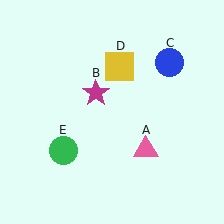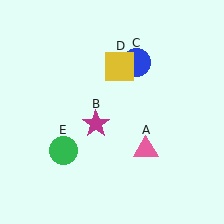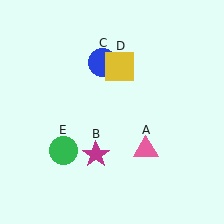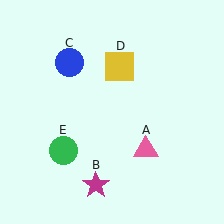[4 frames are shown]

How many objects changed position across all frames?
2 objects changed position: magenta star (object B), blue circle (object C).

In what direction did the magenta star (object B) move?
The magenta star (object B) moved down.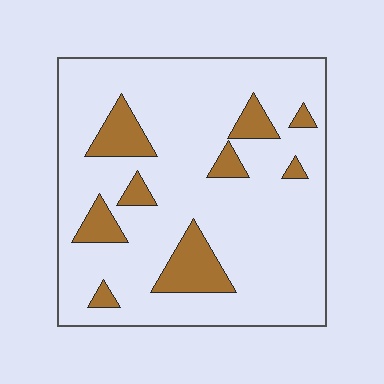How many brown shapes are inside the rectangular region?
9.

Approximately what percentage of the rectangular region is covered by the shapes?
Approximately 15%.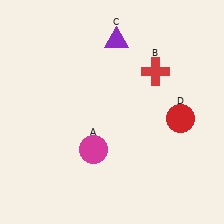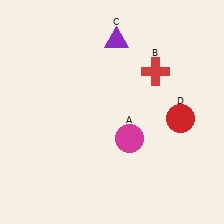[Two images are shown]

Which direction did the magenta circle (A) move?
The magenta circle (A) moved right.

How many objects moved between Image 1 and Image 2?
1 object moved between the two images.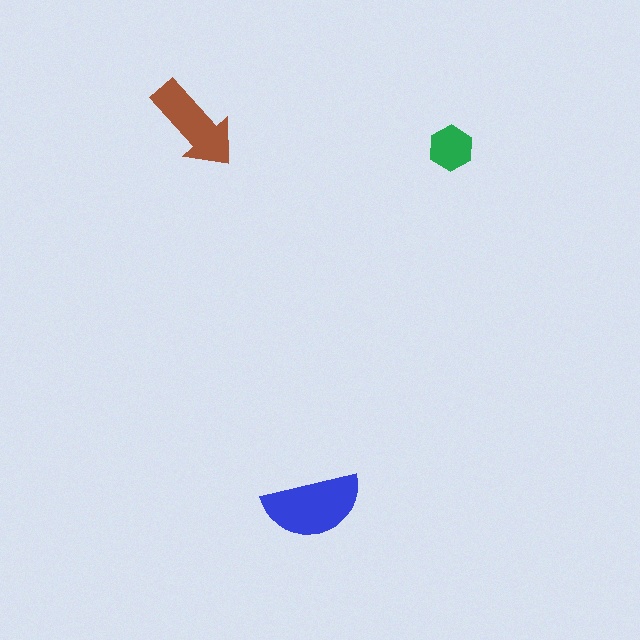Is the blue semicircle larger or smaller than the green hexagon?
Larger.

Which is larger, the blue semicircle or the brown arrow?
The blue semicircle.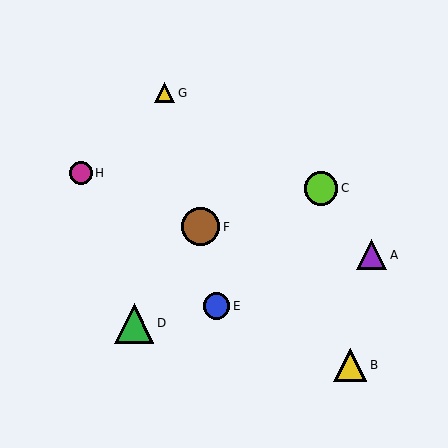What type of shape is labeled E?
Shape E is a blue circle.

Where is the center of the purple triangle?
The center of the purple triangle is at (372, 255).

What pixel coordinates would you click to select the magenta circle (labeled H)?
Click at (81, 173) to select the magenta circle H.